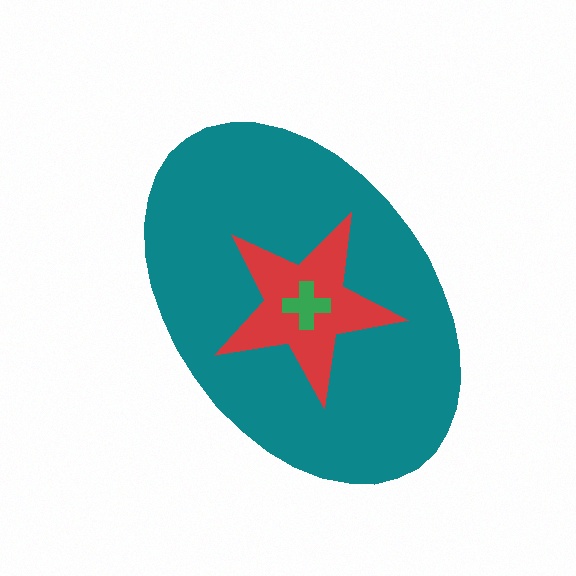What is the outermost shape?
The teal ellipse.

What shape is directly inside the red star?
The green cross.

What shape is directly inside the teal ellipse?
The red star.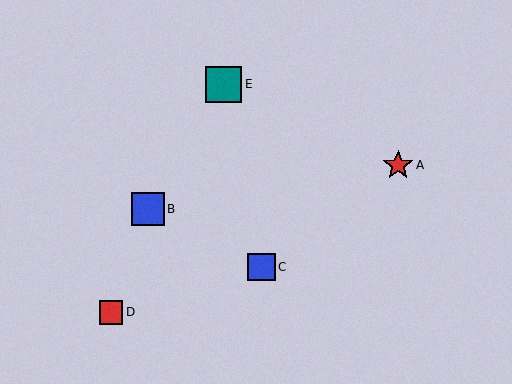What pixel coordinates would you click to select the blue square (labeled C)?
Click at (261, 267) to select the blue square C.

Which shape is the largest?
The teal square (labeled E) is the largest.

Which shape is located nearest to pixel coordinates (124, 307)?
The red square (labeled D) at (111, 312) is nearest to that location.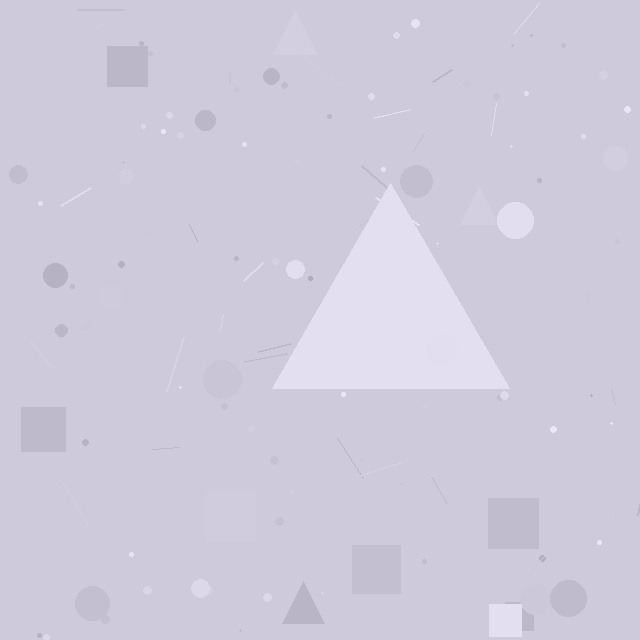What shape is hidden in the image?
A triangle is hidden in the image.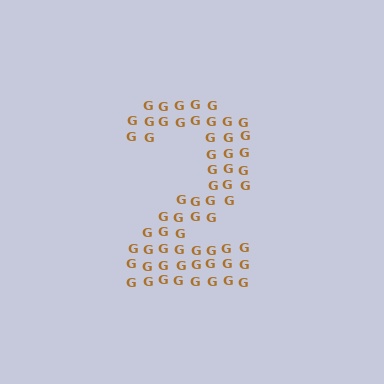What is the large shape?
The large shape is the digit 2.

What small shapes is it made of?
It is made of small letter G's.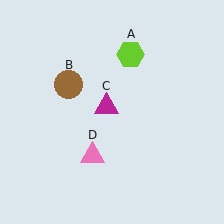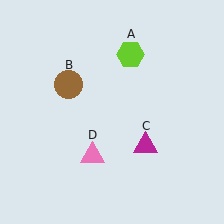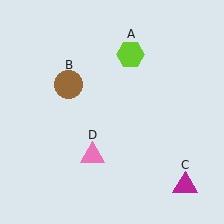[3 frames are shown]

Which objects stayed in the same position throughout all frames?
Lime hexagon (object A) and brown circle (object B) and pink triangle (object D) remained stationary.